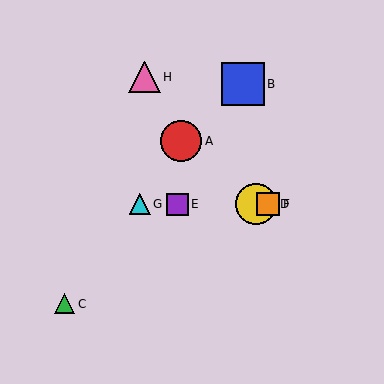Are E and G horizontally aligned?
Yes, both are at y≈204.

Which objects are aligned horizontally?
Objects D, E, F, G are aligned horizontally.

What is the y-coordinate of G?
Object G is at y≈204.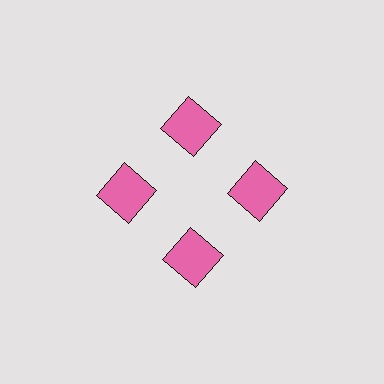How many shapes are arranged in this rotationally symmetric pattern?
There are 4 shapes, arranged in 4 groups of 1.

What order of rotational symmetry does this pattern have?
This pattern has 4-fold rotational symmetry.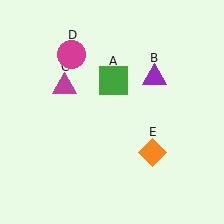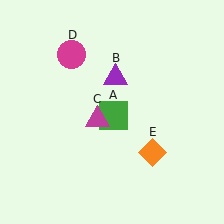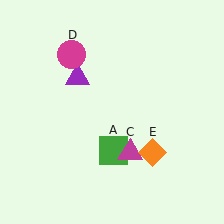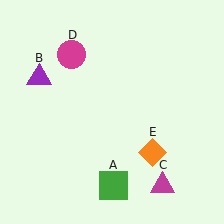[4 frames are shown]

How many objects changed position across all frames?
3 objects changed position: green square (object A), purple triangle (object B), magenta triangle (object C).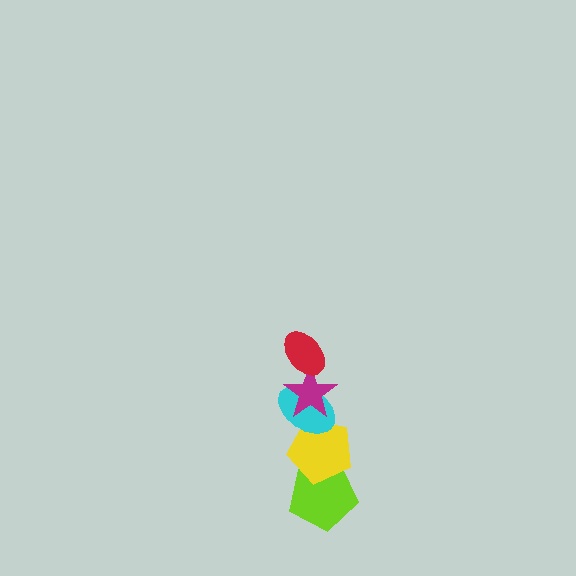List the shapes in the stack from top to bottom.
From top to bottom: the red ellipse, the magenta star, the cyan ellipse, the yellow pentagon, the lime pentagon.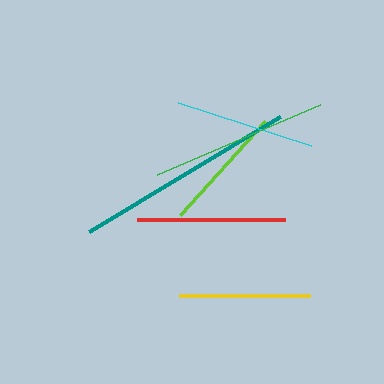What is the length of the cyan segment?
The cyan segment is approximately 140 pixels long.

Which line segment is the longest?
The teal line is the longest at approximately 223 pixels.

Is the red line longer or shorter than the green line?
The green line is longer than the red line.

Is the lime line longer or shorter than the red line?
The red line is longer than the lime line.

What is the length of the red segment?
The red segment is approximately 148 pixels long.